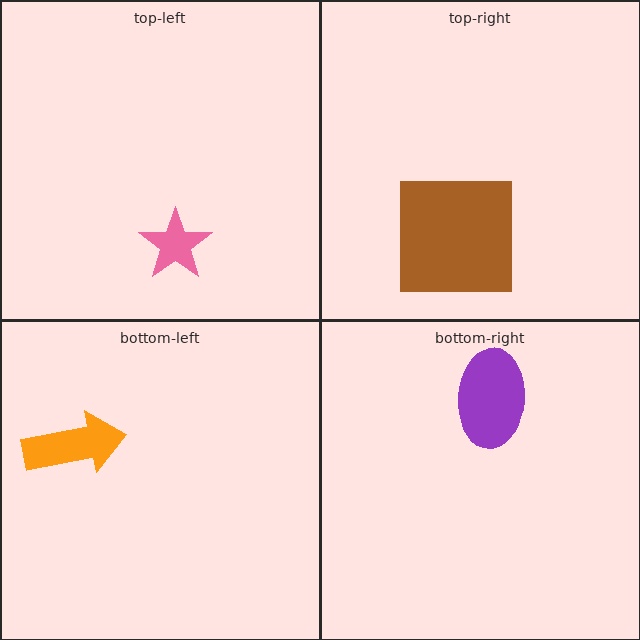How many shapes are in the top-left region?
1.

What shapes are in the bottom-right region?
The purple ellipse.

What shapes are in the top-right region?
The brown square.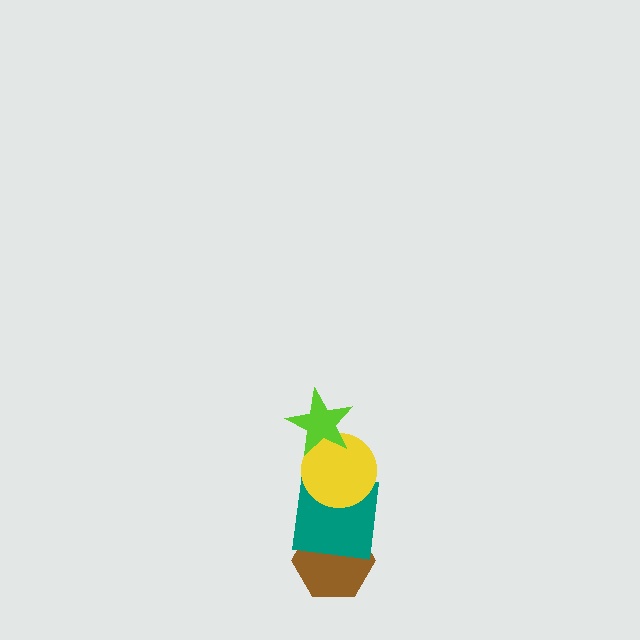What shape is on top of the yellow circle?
The lime star is on top of the yellow circle.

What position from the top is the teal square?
The teal square is 3rd from the top.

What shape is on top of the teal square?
The yellow circle is on top of the teal square.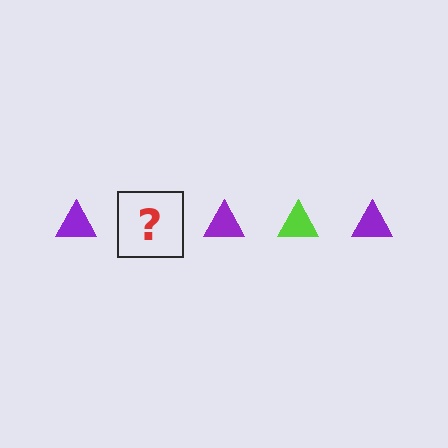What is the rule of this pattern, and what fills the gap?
The rule is that the pattern cycles through purple, lime triangles. The gap should be filled with a lime triangle.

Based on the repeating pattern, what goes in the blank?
The blank should be a lime triangle.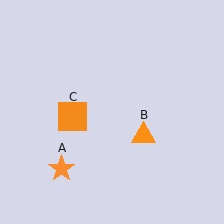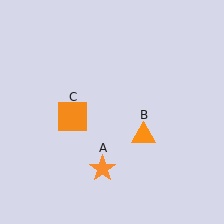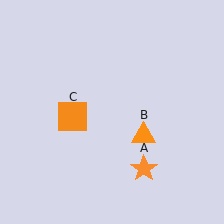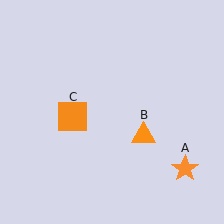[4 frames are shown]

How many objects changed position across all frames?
1 object changed position: orange star (object A).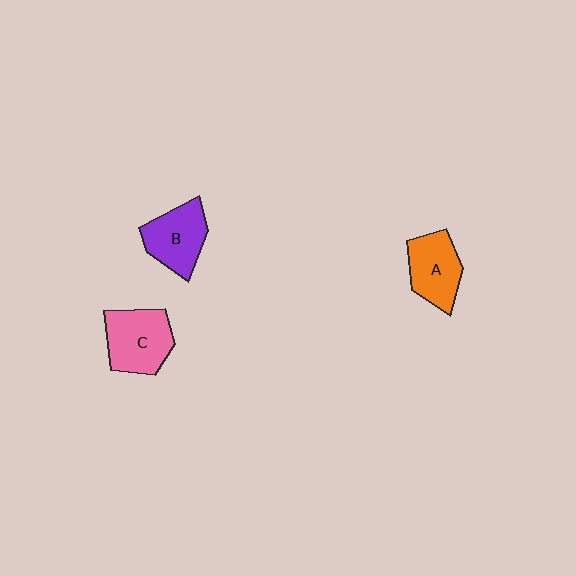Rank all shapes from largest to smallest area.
From largest to smallest: C (pink), B (purple), A (orange).